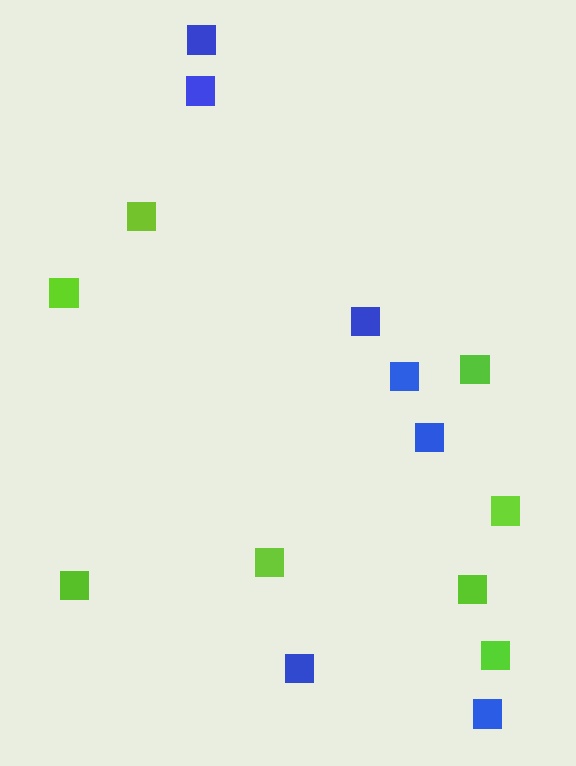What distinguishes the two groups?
There are 2 groups: one group of blue squares (7) and one group of lime squares (8).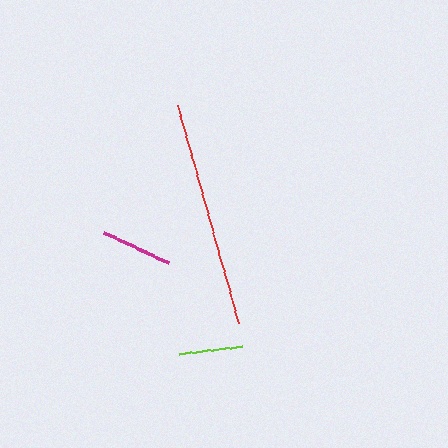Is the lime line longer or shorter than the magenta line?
The magenta line is longer than the lime line.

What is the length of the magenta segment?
The magenta segment is approximately 71 pixels long.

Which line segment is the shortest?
The lime line is the shortest at approximately 63 pixels.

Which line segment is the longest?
The red line is the longest at approximately 226 pixels.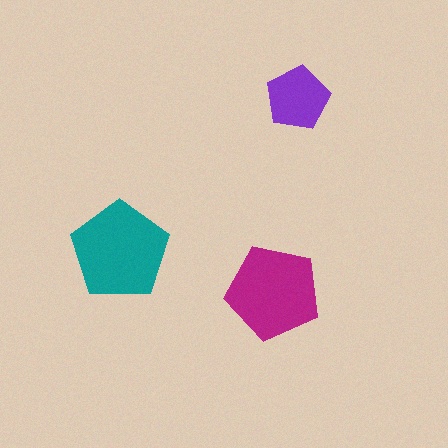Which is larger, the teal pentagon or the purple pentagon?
The teal one.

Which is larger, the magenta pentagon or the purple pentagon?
The magenta one.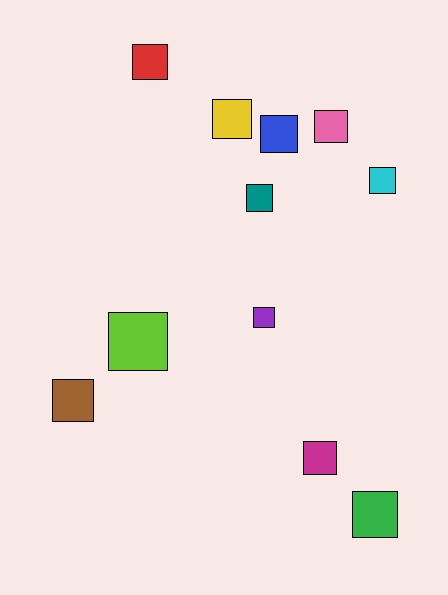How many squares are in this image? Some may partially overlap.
There are 11 squares.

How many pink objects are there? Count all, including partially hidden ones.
There is 1 pink object.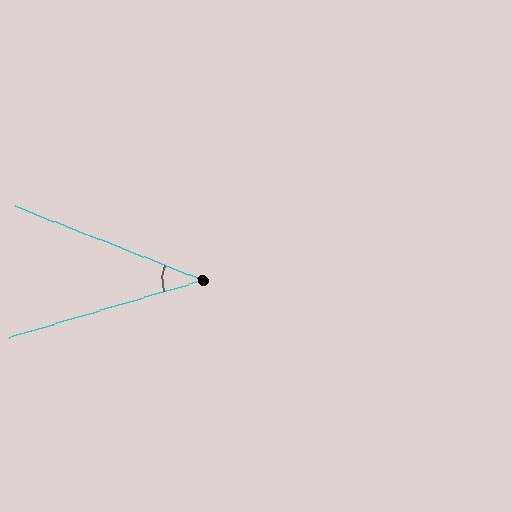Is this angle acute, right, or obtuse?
It is acute.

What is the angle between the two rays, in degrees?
Approximately 38 degrees.